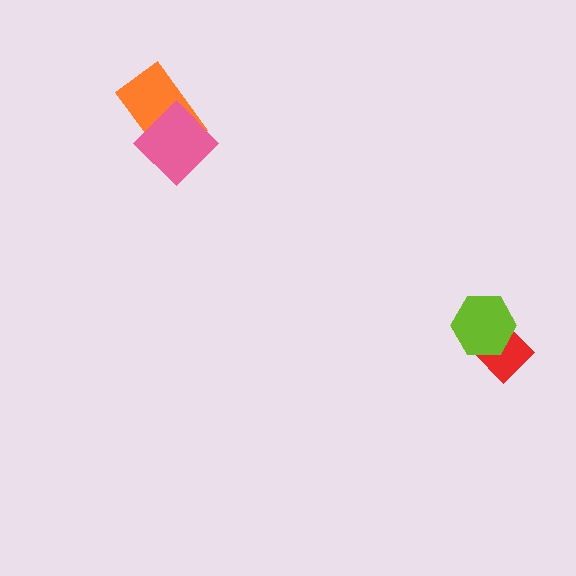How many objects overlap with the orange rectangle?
1 object overlaps with the orange rectangle.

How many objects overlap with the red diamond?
1 object overlaps with the red diamond.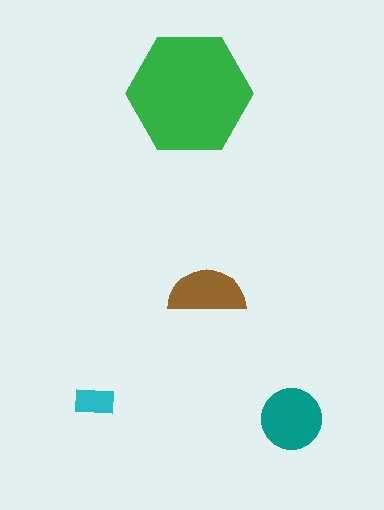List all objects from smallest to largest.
The cyan rectangle, the brown semicircle, the teal circle, the green hexagon.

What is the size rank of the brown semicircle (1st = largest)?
3rd.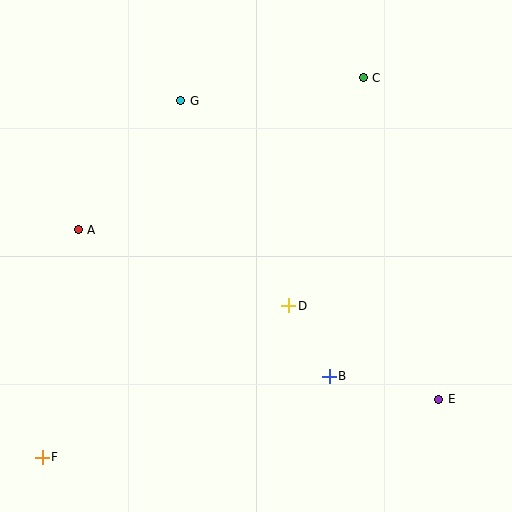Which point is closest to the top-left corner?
Point G is closest to the top-left corner.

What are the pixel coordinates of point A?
Point A is at (78, 230).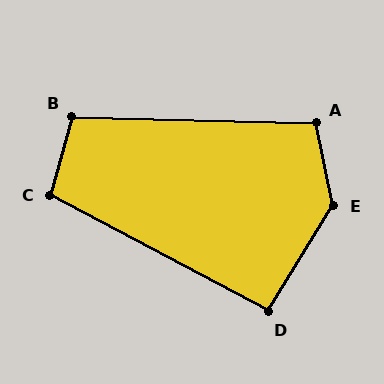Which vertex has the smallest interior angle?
D, at approximately 93 degrees.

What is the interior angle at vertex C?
Approximately 103 degrees (obtuse).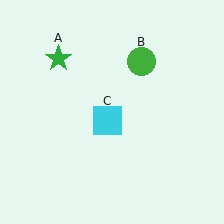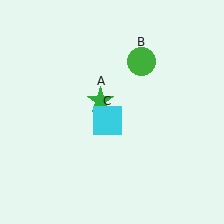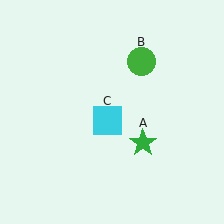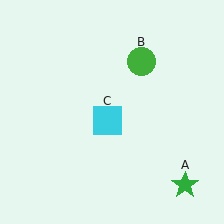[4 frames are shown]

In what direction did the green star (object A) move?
The green star (object A) moved down and to the right.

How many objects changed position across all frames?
1 object changed position: green star (object A).